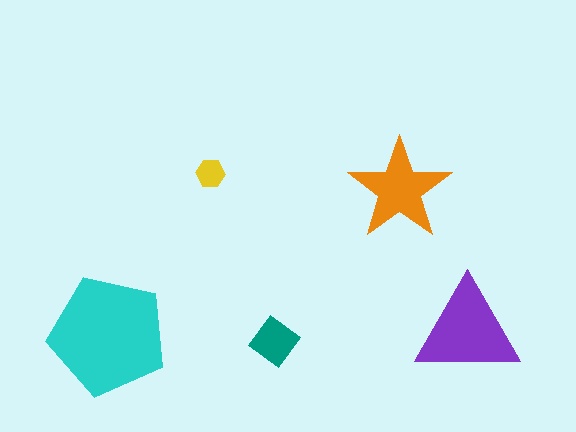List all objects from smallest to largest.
The yellow hexagon, the teal diamond, the orange star, the purple triangle, the cyan pentagon.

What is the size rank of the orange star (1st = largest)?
3rd.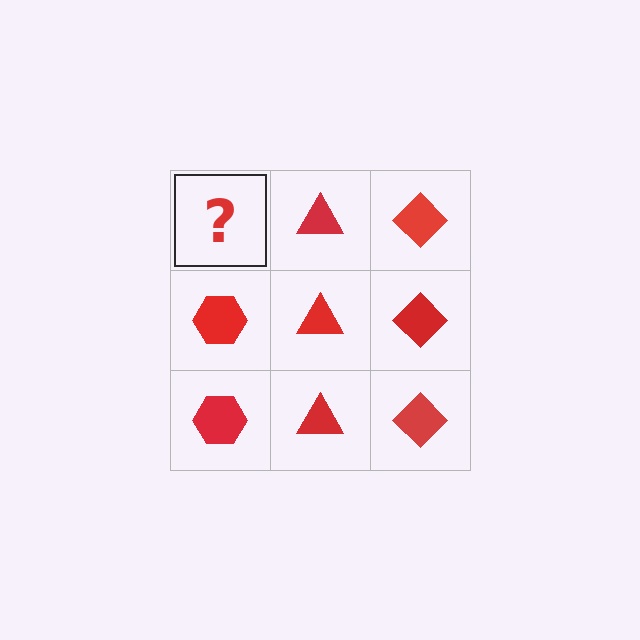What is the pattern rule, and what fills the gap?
The rule is that each column has a consistent shape. The gap should be filled with a red hexagon.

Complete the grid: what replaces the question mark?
The question mark should be replaced with a red hexagon.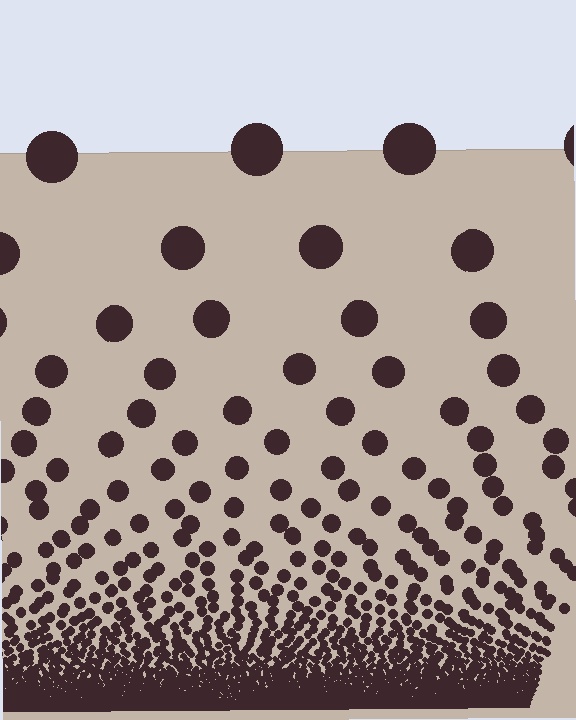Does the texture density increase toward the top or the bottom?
Density increases toward the bottom.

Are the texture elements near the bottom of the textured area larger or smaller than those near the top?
Smaller. The gradient is inverted — elements near the bottom are smaller and denser.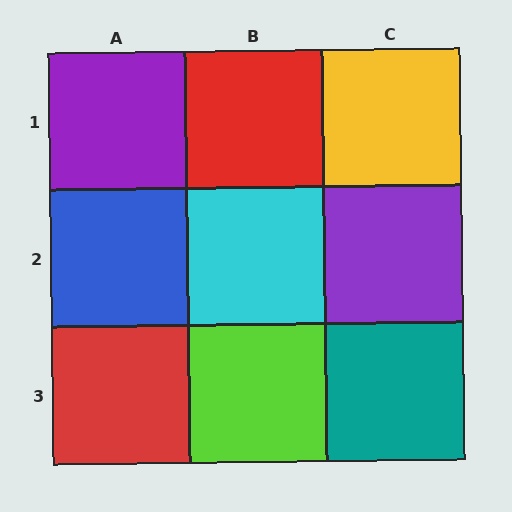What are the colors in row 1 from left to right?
Purple, red, yellow.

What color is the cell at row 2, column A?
Blue.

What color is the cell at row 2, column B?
Cyan.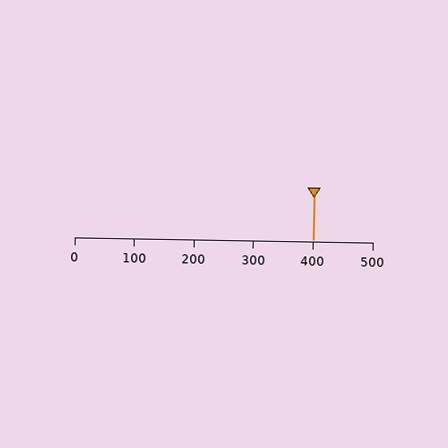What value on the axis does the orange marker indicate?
The marker indicates approximately 400.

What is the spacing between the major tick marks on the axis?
The major ticks are spaced 100 apart.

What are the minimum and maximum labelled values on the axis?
The axis runs from 0 to 500.